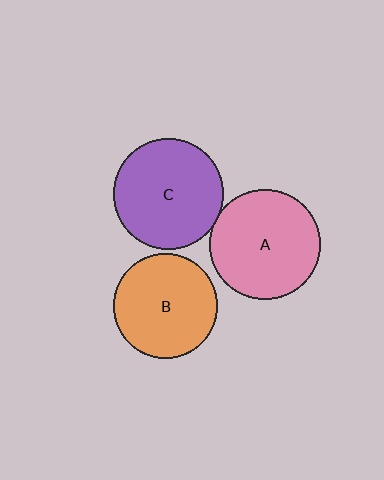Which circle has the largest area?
Circle C (purple).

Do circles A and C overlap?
Yes.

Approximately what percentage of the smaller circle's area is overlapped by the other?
Approximately 5%.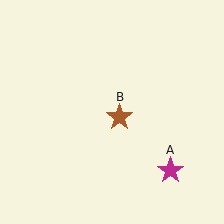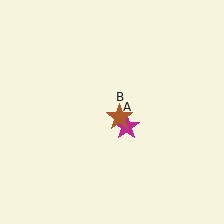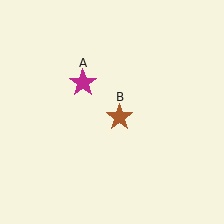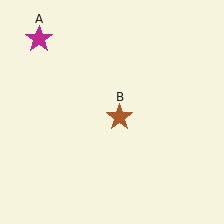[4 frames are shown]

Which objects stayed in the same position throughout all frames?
Brown star (object B) remained stationary.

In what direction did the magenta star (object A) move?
The magenta star (object A) moved up and to the left.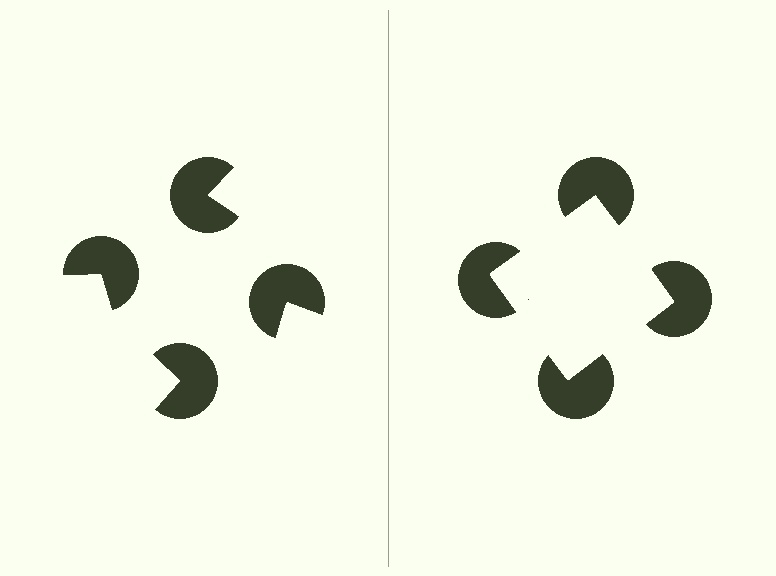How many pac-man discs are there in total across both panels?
8 — 4 on each side.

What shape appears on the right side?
An illusory square.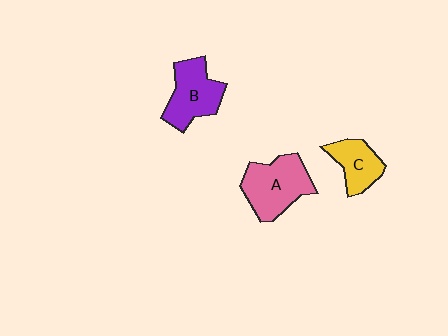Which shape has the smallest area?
Shape C (yellow).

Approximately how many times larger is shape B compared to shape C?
Approximately 1.4 times.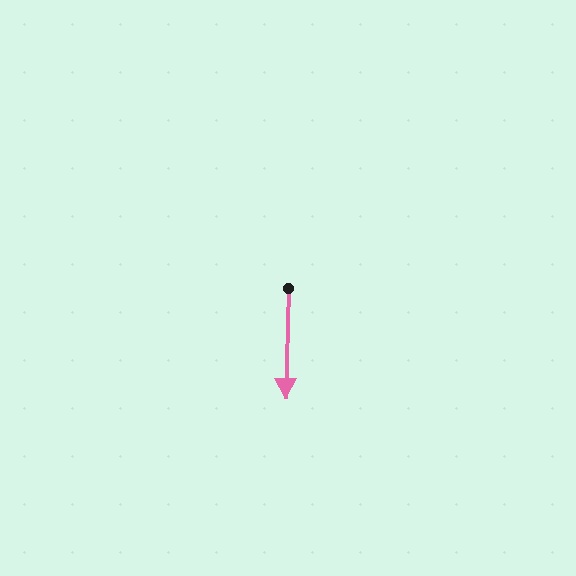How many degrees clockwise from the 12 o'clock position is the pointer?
Approximately 181 degrees.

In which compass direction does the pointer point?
South.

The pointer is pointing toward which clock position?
Roughly 6 o'clock.